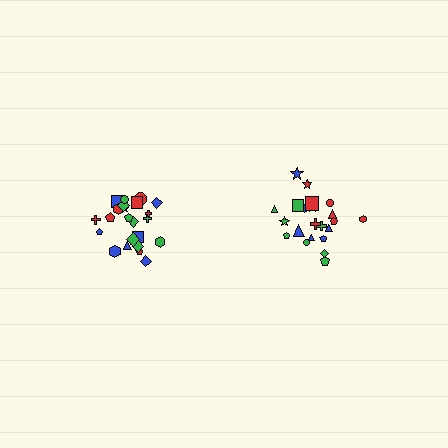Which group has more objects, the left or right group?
The left group.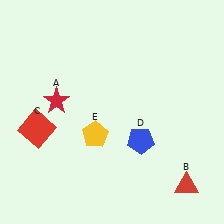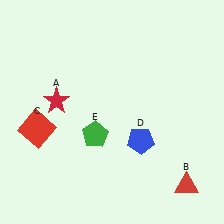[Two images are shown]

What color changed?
The pentagon (E) changed from yellow in Image 1 to green in Image 2.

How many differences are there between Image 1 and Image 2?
There is 1 difference between the two images.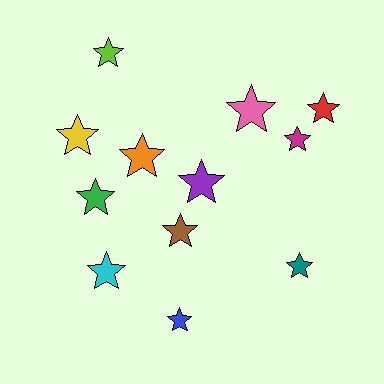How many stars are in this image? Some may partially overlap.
There are 12 stars.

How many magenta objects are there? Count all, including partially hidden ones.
There is 1 magenta object.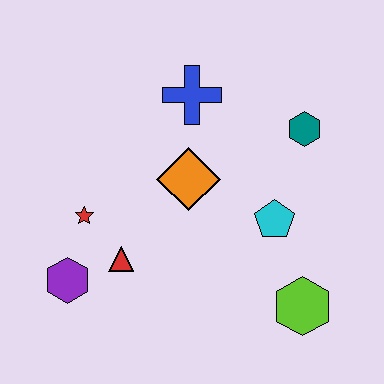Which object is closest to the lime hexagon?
The cyan pentagon is closest to the lime hexagon.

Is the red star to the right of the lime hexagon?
No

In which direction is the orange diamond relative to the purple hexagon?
The orange diamond is to the right of the purple hexagon.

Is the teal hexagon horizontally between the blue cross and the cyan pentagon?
No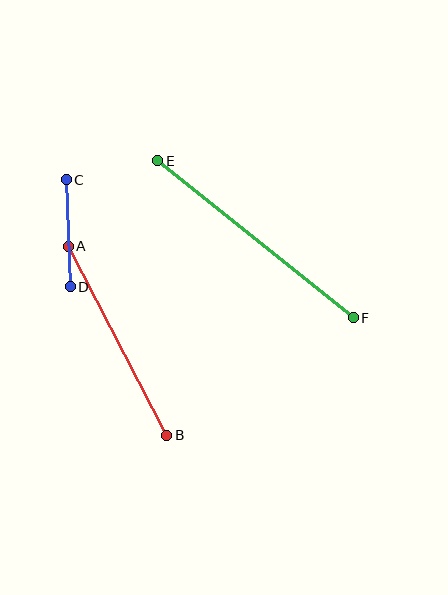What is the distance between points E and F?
The distance is approximately 251 pixels.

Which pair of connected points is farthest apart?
Points E and F are farthest apart.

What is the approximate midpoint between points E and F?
The midpoint is at approximately (255, 239) pixels.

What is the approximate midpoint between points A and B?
The midpoint is at approximately (117, 341) pixels.